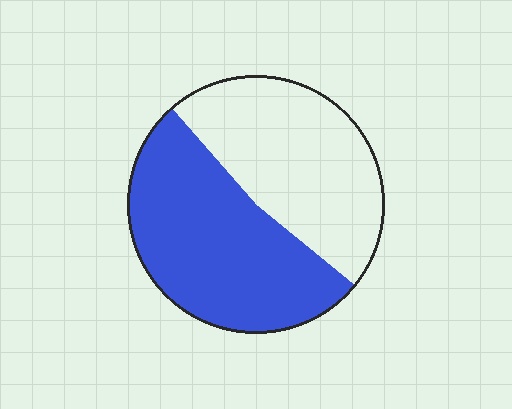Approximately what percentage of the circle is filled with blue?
Approximately 55%.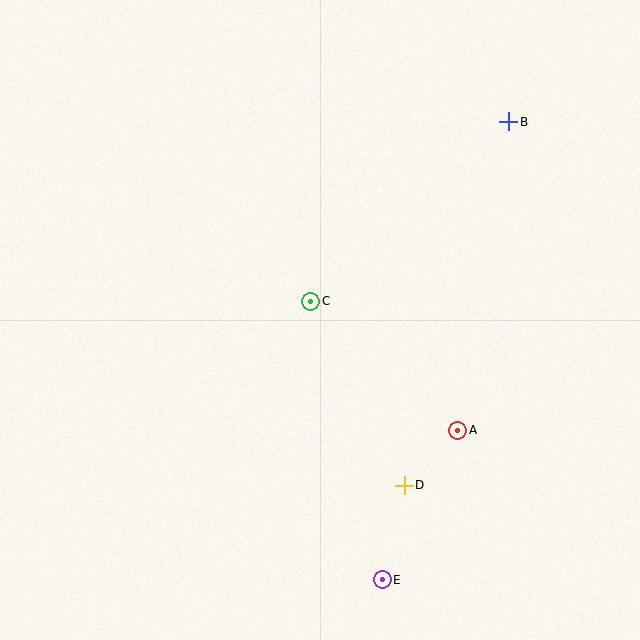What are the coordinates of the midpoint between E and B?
The midpoint between E and B is at (445, 351).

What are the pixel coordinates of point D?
Point D is at (404, 485).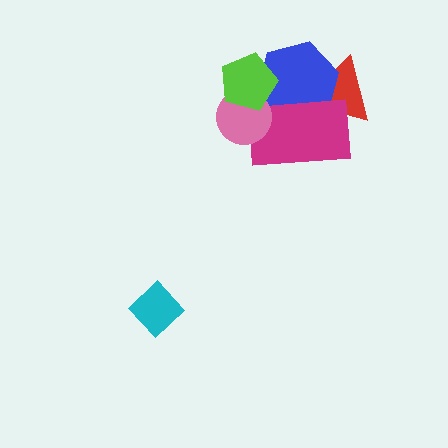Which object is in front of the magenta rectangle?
The pink circle is in front of the magenta rectangle.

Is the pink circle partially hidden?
Yes, it is partially covered by another shape.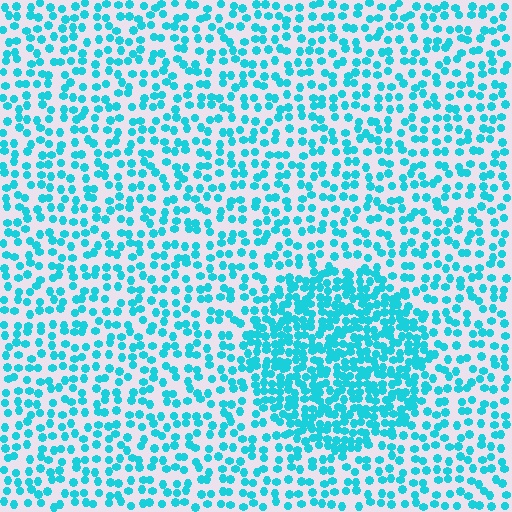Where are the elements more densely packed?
The elements are more densely packed inside the circle boundary.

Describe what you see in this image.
The image contains small cyan elements arranged at two different densities. A circle-shaped region is visible where the elements are more densely packed than the surrounding area.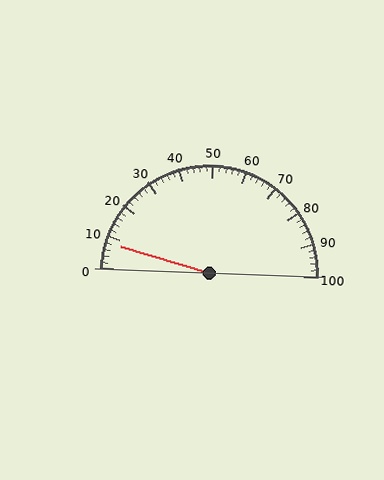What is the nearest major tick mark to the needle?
The nearest major tick mark is 10.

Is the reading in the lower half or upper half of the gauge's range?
The reading is in the lower half of the range (0 to 100).